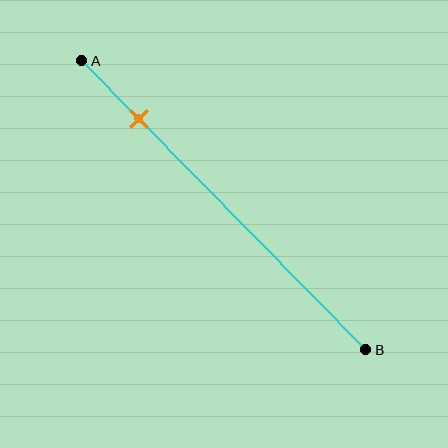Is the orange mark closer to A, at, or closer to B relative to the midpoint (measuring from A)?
The orange mark is closer to point A than the midpoint of segment AB.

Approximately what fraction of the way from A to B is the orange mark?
The orange mark is approximately 20% of the way from A to B.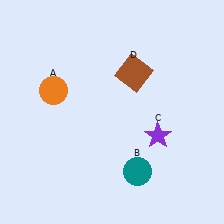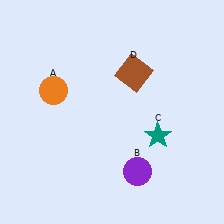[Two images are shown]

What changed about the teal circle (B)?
In Image 1, B is teal. In Image 2, it changed to purple.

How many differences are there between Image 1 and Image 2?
There are 2 differences between the two images.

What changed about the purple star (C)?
In Image 1, C is purple. In Image 2, it changed to teal.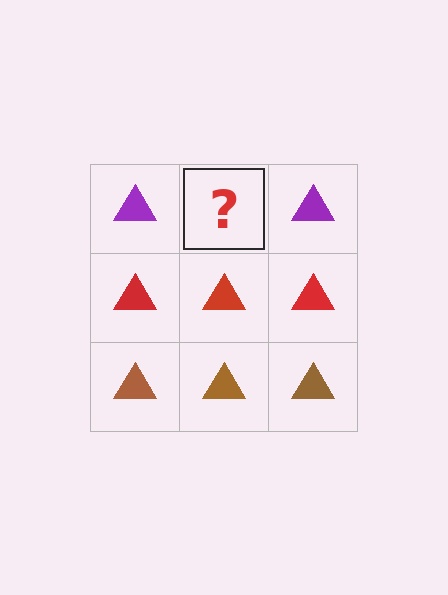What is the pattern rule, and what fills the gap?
The rule is that each row has a consistent color. The gap should be filled with a purple triangle.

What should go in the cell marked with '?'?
The missing cell should contain a purple triangle.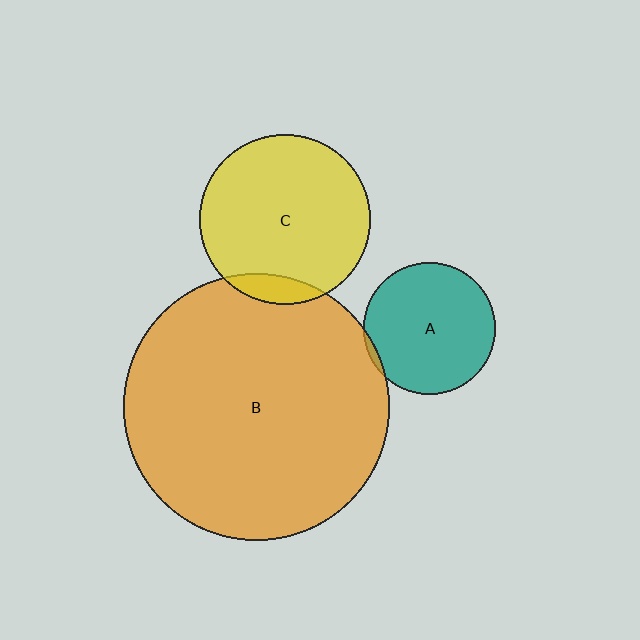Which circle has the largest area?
Circle B (orange).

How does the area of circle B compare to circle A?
Approximately 4.1 times.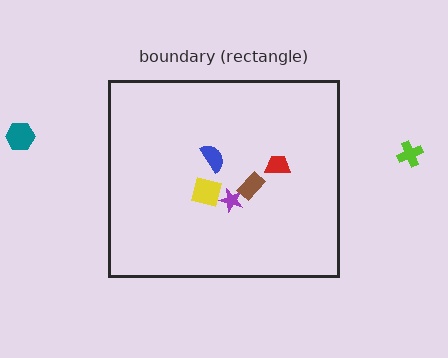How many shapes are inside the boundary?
5 inside, 2 outside.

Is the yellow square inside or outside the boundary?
Inside.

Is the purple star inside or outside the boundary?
Inside.